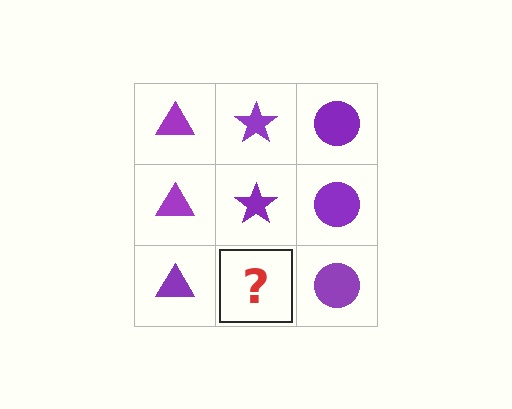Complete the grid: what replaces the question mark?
The question mark should be replaced with a purple star.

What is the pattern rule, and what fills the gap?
The rule is that each column has a consistent shape. The gap should be filled with a purple star.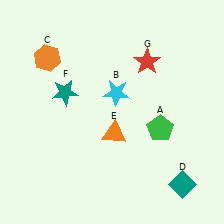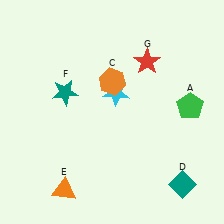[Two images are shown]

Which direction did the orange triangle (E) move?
The orange triangle (E) moved down.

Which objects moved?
The objects that moved are: the green pentagon (A), the orange hexagon (C), the orange triangle (E).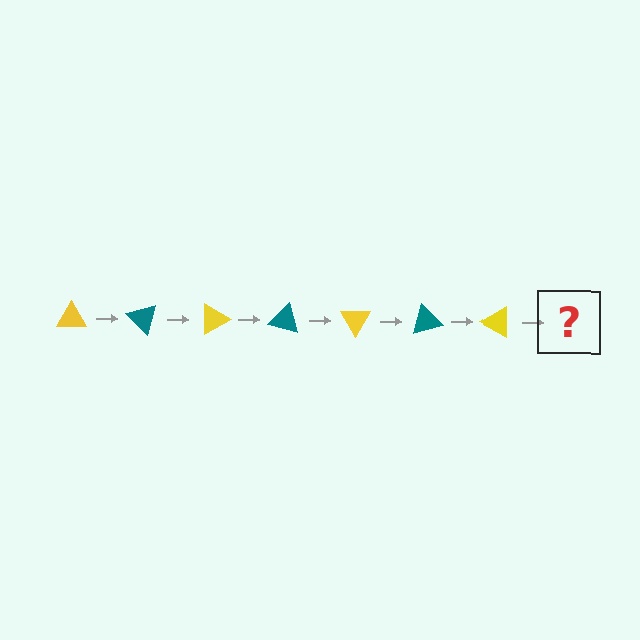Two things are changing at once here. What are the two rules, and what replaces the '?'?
The two rules are that it rotates 45 degrees each step and the color cycles through yellow and teal. The '?' should be a teal triangle, rotated 315 degrees from the start.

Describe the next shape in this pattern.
It should be a teal triangle, rotated 315 degrees from the start.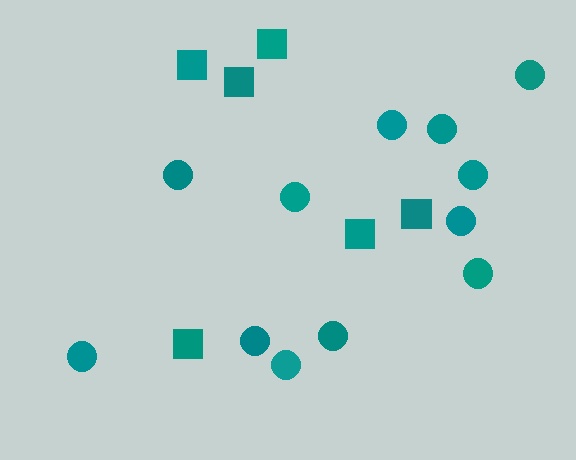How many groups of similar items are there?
There are 2 groups: one group of squares (6) and one group of circles (12).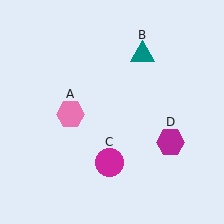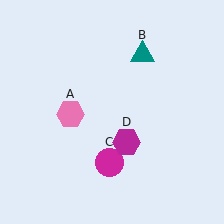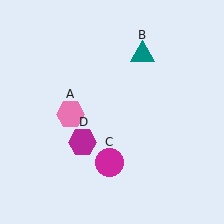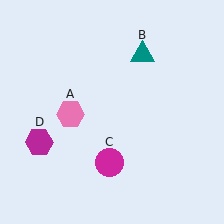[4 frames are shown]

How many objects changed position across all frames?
1 object changed position: magenta hexagon (object D).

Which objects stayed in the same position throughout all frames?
Pink hexagon (object A) and teal triangle (object B) and magenta circle (object C) remained stationary.